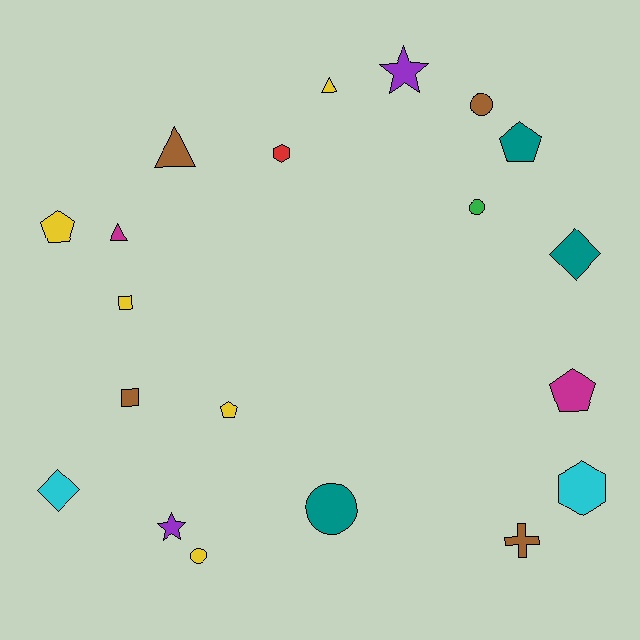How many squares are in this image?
There are 2 squares.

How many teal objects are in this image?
There are 3 teal objects.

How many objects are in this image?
There are 20 objects.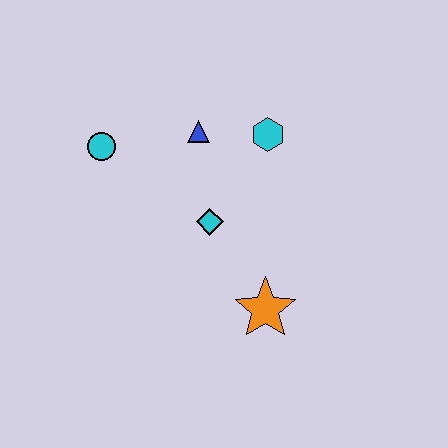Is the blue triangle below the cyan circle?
No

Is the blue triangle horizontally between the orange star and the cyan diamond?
No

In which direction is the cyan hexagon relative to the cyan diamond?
The cyan hexagon is above the cyan diamond.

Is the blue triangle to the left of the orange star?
Yes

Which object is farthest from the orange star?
The cyan circle is farthest from the orange star.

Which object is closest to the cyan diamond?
The blue triangle is closest to the cyan diamond.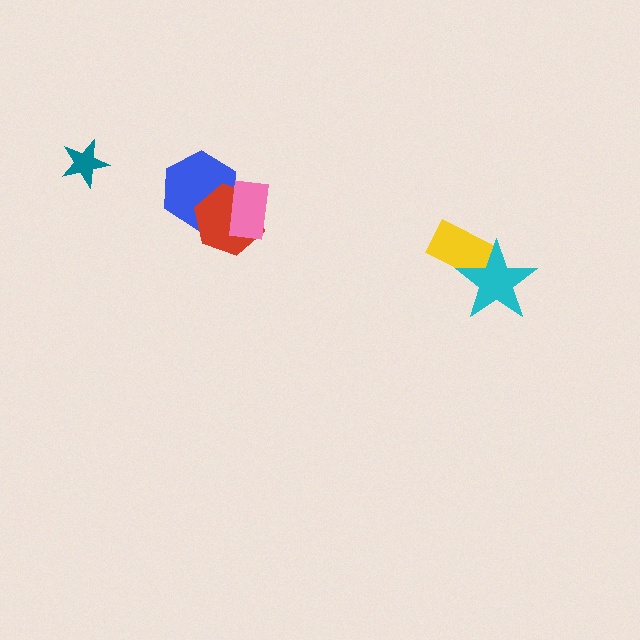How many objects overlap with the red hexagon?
2 objects overlap with the red hexagon.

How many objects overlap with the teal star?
0 objects overlap with the teal star.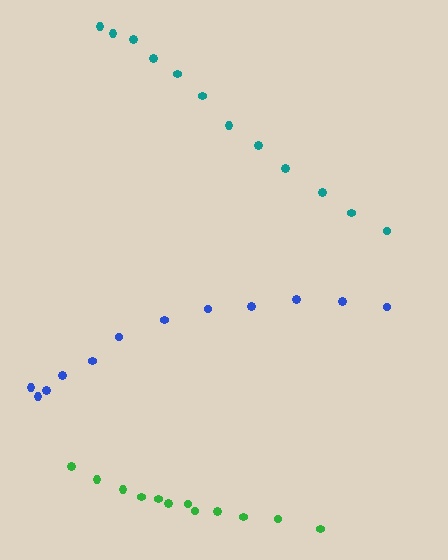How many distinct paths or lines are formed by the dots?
There are 3 distinct paths.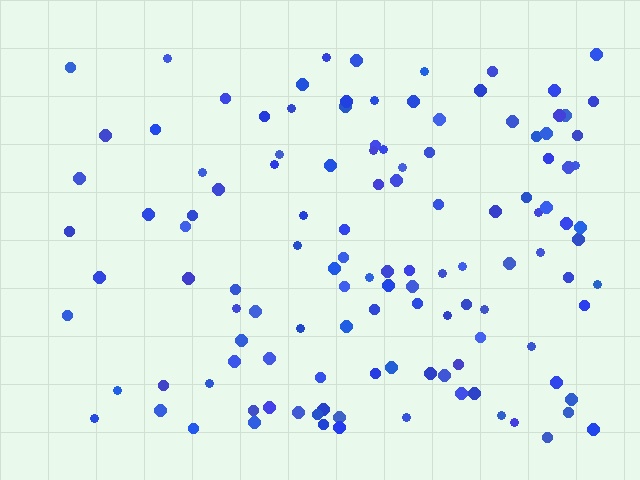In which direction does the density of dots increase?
From left to right, with the right side densest.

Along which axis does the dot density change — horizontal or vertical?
Horizontal.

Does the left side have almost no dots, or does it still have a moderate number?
Still a moderate number, just noticeably fewer than the right.